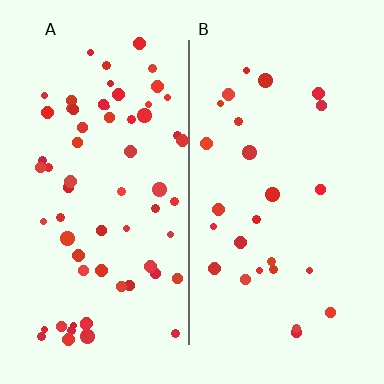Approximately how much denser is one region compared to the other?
Approximately 2.6× — region A over region B.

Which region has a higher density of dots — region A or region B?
A (the left).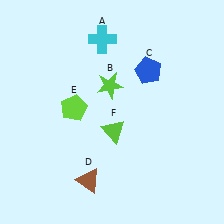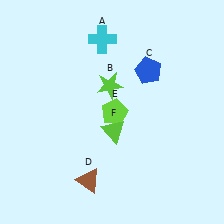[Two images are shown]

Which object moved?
The lime pentagon (E) moved right.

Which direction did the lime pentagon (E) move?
The lime pentagon (E) moved right.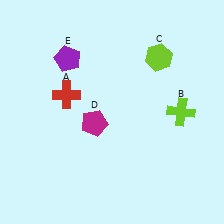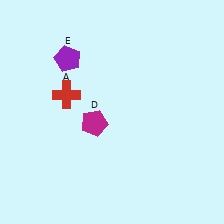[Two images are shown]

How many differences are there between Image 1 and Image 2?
There are 2 differences between the two images.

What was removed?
The lime hexagon (C), the lime cross (B) were removed in Image 2.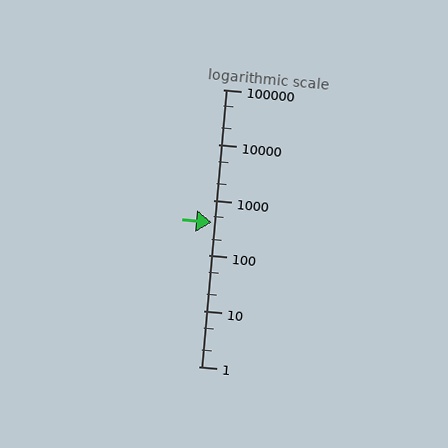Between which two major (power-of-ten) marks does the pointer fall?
The pointer is between 100 and 1000.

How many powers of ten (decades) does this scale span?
The scale spans 5 decades, from 1 to 100000.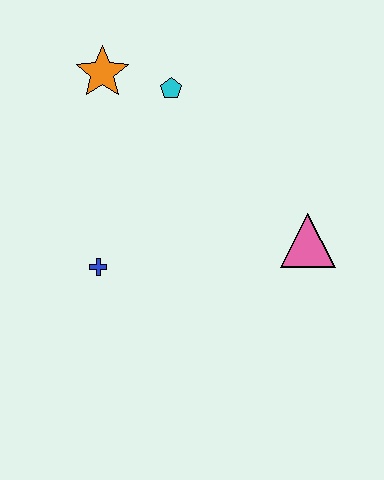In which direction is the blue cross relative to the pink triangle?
The blue cross is to the left of the pink triangle.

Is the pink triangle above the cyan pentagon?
No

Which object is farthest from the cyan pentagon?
The pink triangle is farthest from the cyan pentagon.